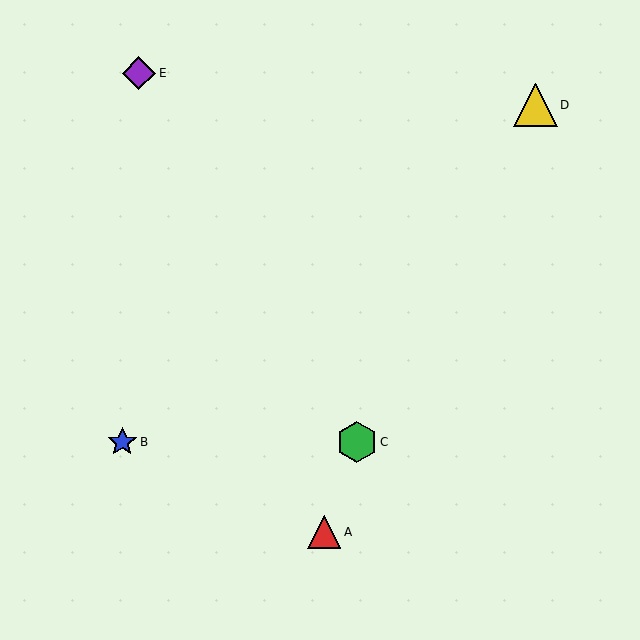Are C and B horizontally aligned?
Yes, both are at y≈442.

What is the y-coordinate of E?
Object E is at y≈73.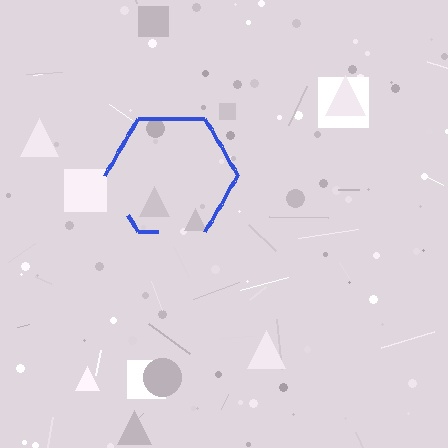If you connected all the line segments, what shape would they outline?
They would outline a hexagon.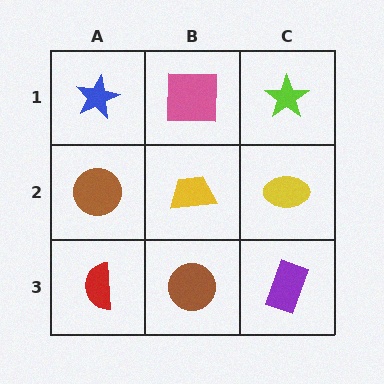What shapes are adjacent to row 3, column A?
A brown circle (row 2, column A), a brown circle (row 3, column B).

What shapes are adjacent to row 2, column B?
A pink square (row 1, column B), a brown circle (row 3, column B), a brown circle (row 2, column A), a yellow ellipse (row 2, column C).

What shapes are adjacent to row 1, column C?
A yellow ellipse (row 2, column C), a pink square (row 1, column B).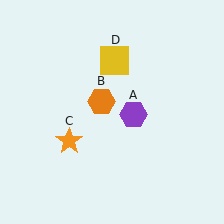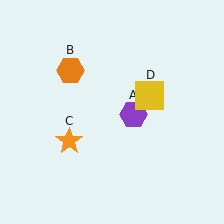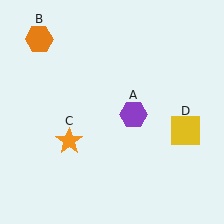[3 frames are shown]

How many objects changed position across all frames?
2 objects changed position: orange hexagon (object B), yellow square (object D).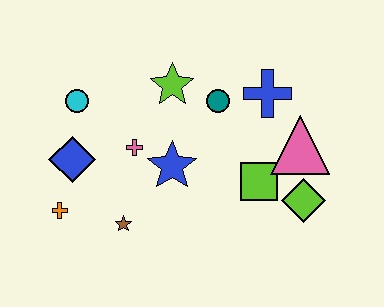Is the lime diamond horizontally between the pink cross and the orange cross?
No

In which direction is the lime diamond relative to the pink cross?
The lime diamond is to the right of the pink cross.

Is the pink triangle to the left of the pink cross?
No